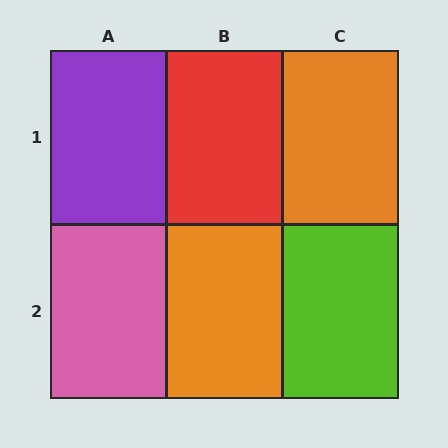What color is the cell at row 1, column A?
Purple.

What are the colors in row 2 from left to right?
Pink, orange, lime.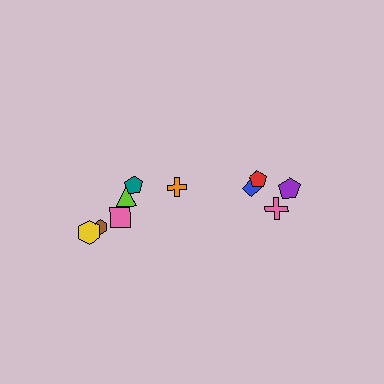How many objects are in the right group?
There are 4 objects.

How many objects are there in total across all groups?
There are 10 objects.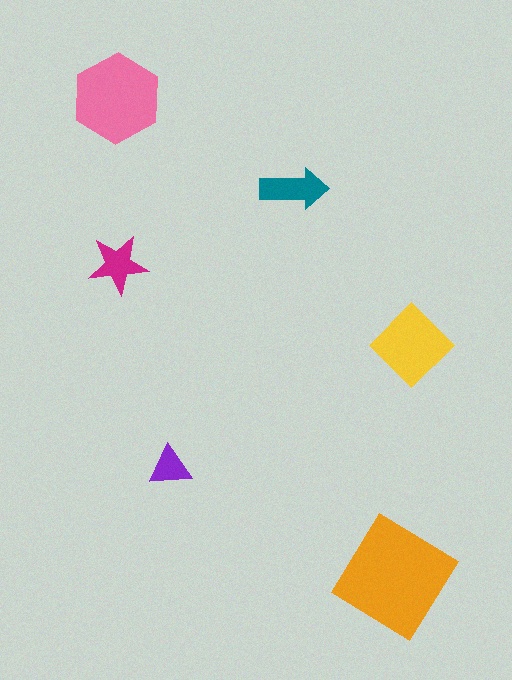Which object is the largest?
The orange diamond.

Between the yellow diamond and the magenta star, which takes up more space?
The yellow diamond.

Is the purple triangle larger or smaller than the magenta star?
Smaller.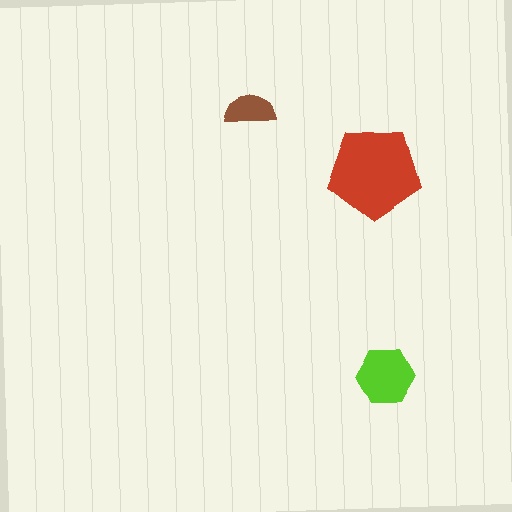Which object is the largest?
The red pentagon.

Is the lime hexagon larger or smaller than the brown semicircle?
Larger.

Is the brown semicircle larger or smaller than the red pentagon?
Smaller.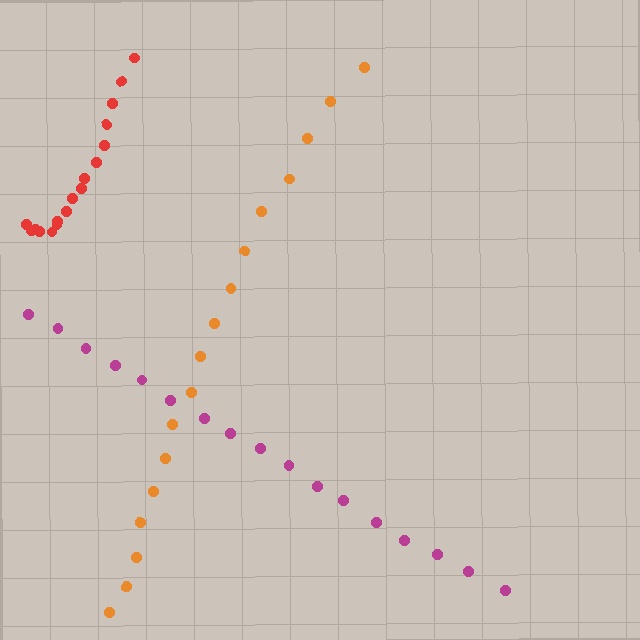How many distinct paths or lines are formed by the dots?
There are 3 distinct paths.